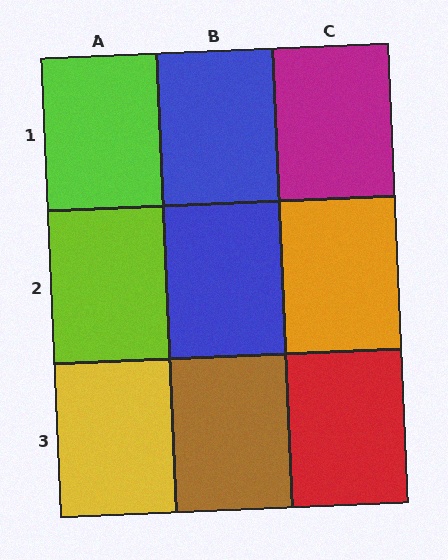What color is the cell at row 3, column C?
Red.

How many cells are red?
1 cell is red.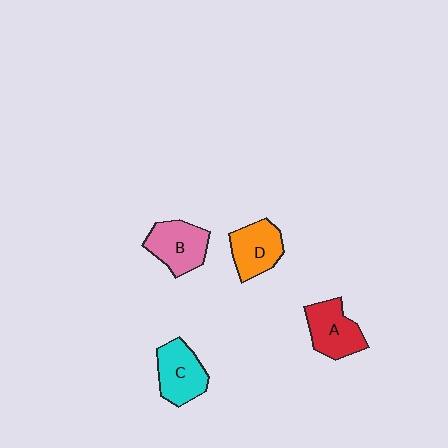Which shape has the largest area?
Shape B (pink).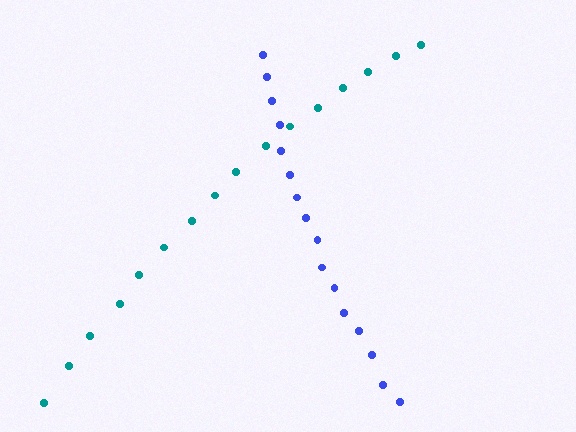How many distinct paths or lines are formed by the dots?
There are 2 distinct paths.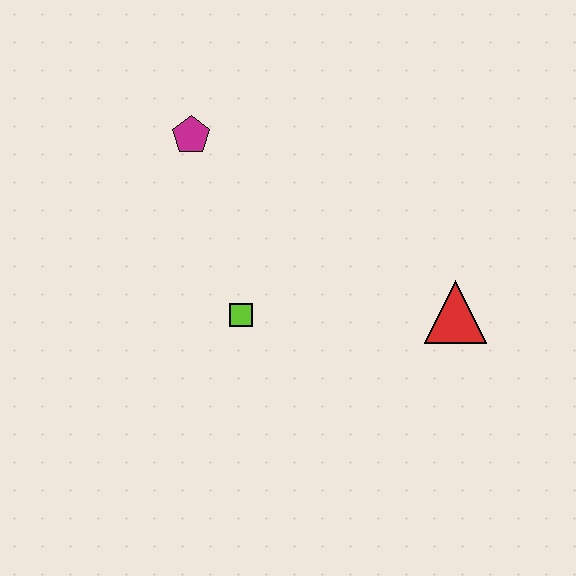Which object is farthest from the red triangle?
The magenta pentagon is farthest from the red triangle.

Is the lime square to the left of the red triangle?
Yes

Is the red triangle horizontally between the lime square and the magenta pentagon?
No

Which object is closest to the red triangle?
The lime square is closest to the red triangle.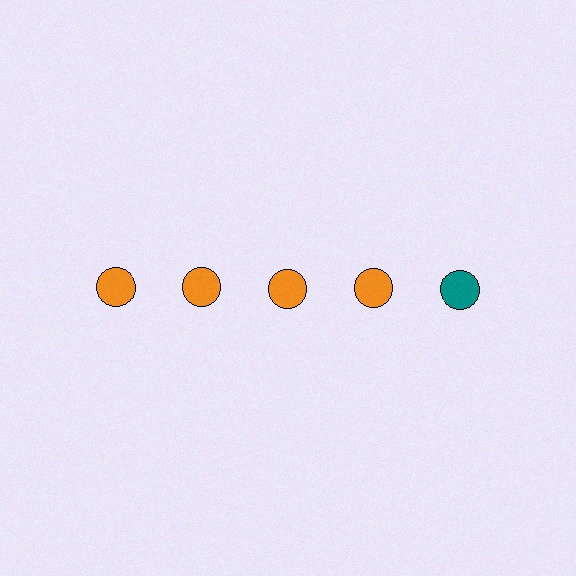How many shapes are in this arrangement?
There are 5 shapes arranged in a grid pattern.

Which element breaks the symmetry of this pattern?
The teal circle in the top row, rightmost column breaks the symmetry. All other shapes are orange circles.